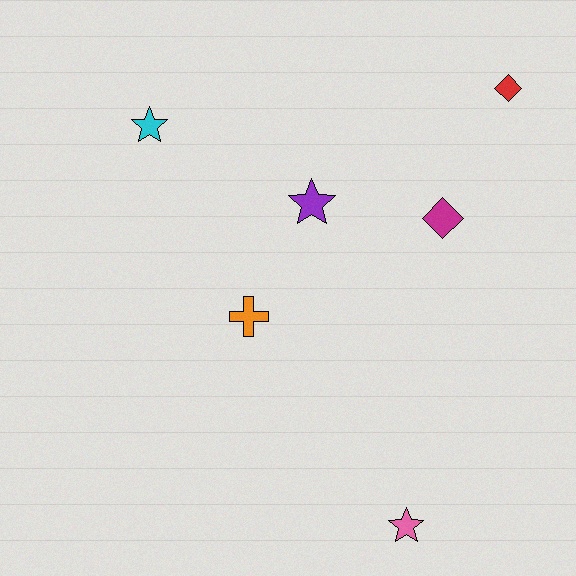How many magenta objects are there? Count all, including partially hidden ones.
There is 1 magenta object.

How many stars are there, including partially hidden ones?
There are 3 stars.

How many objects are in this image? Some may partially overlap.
There are 6 objects.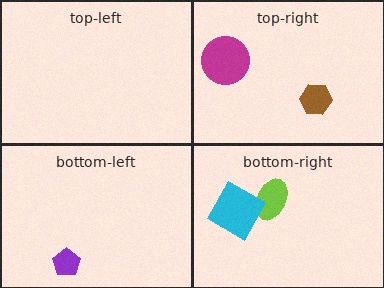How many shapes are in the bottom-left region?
1.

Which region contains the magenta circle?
The top-right region.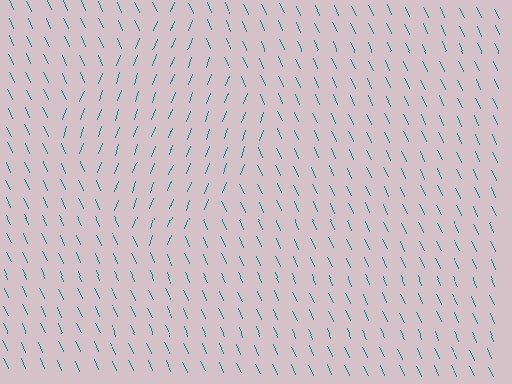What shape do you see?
I see a diamond.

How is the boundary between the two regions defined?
The boundary is defined purely by a change in line orientation (approximately 45 degrees difference). All lines are the same color and thickness.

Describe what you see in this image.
The image is filled with small teal line segments. A diamond region in the image has lines oriented differently from the surrounding lines, creating a visible texture boundary.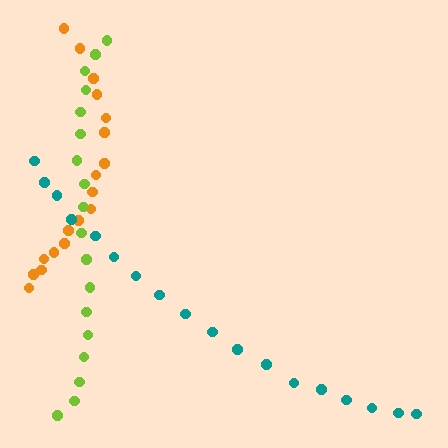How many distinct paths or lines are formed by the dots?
There are 3 distinct paths.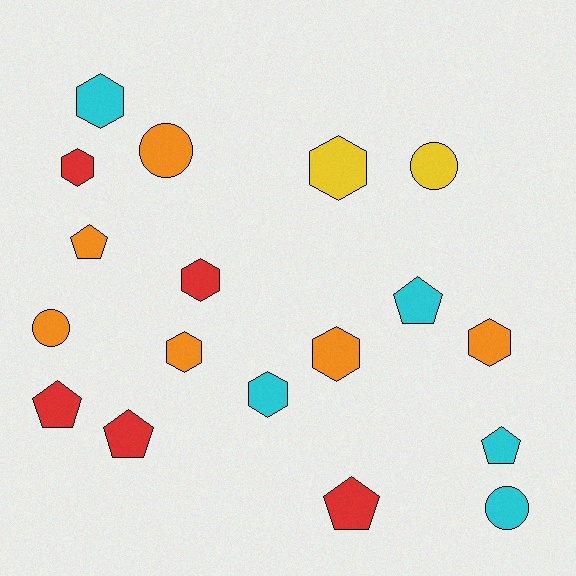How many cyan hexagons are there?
There are 2 cyan hexagons.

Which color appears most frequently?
Orange, with 6 objects.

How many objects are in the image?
There are 18 objects.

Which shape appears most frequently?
Hexagon, with 8 objects.